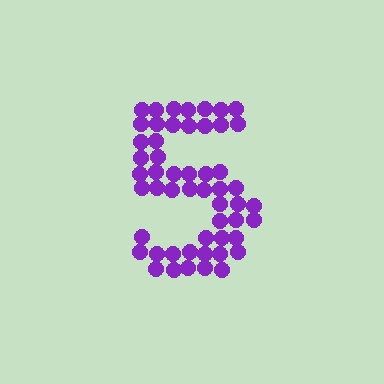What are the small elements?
The small elements are circles.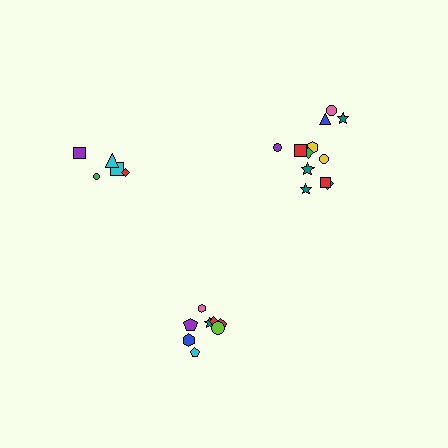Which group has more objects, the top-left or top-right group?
The top-right group.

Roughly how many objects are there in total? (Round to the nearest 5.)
Roughly 25 objects in total.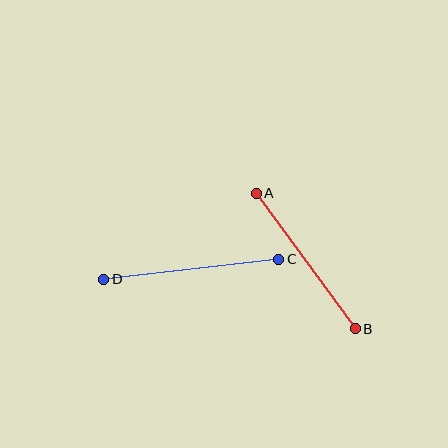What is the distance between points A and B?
The distance is approximately 168 pixels.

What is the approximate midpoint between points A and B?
The midpoint is at approximately (306, 261) pixels.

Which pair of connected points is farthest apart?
Points C and D are farthest apart.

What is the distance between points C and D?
The distance is approximately 176 pixels.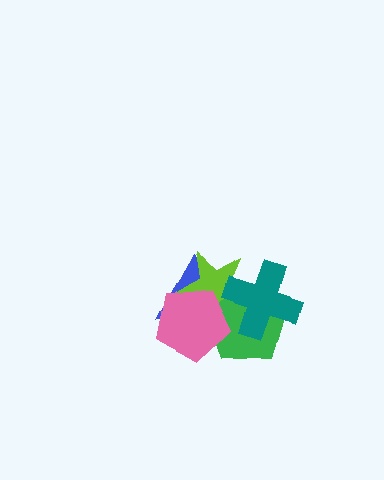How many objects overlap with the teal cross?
3 objects overlap with the teal cross.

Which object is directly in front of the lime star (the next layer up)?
The green pentagon is directly in front of the lime star.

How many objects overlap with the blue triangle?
4 objects overlap with the blue triangle.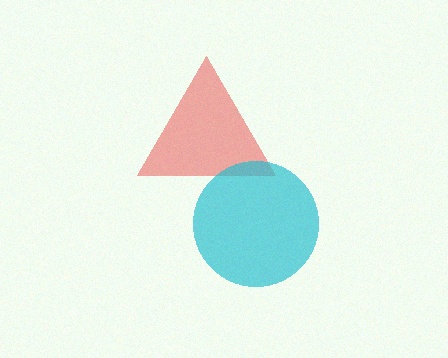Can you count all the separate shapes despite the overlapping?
Yes, there are 2 separate shapes.